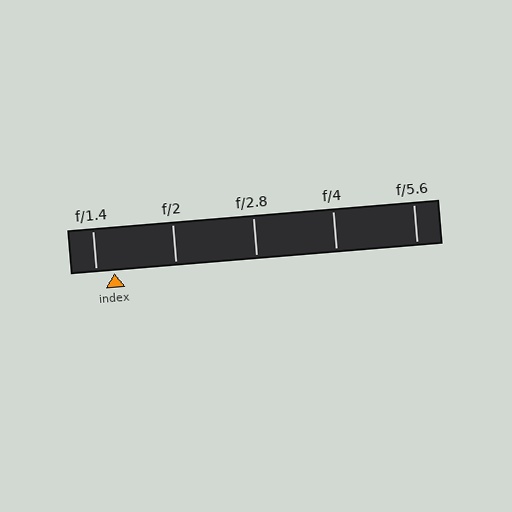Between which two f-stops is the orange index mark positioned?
The index mark is between f/1.4 and f/2.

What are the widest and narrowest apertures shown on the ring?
The widest aperture shown is f/1.4 and the narrowest is f/5.6.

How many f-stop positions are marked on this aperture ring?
There are 5 f-stop positions marked.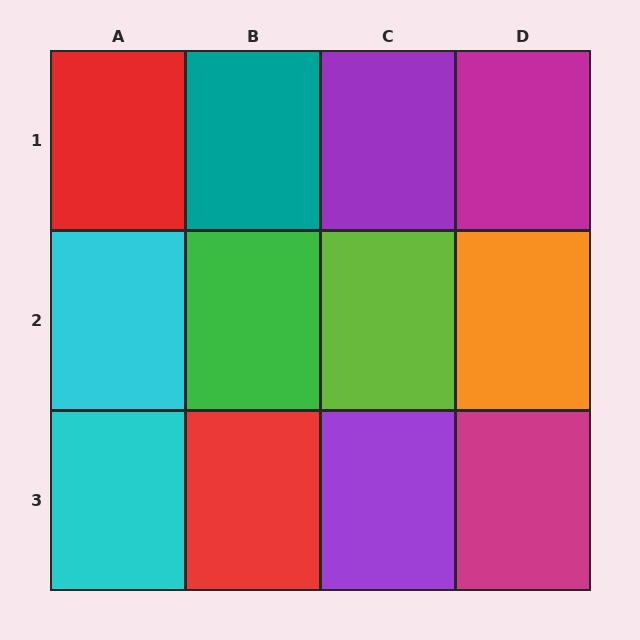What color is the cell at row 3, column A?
Cyan.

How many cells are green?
1 cell is green.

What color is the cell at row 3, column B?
Red.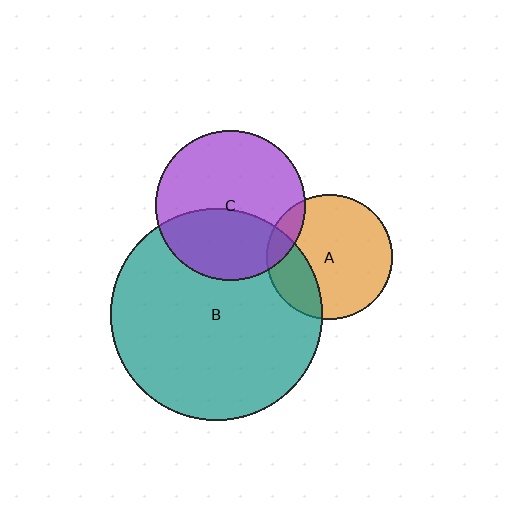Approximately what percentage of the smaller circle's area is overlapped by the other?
Approximately 25%.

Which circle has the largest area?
Circle B (teal).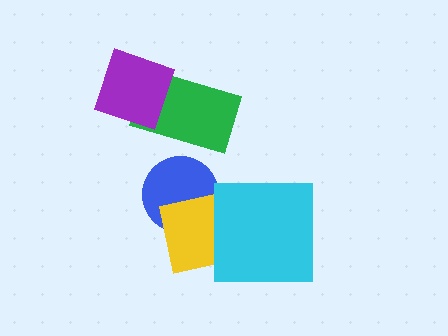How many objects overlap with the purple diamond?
1 object overlaps with the purple diamond.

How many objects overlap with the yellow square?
2 objects overlap with the yellow square.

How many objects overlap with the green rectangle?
1 object overlaps with the green rectangle.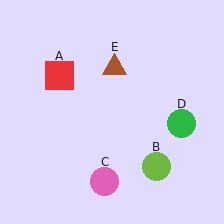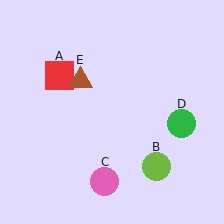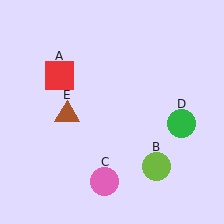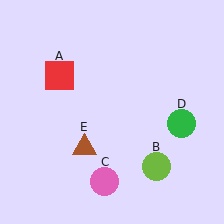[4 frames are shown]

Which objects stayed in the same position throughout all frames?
Red square (object A) and lime circle (object B) and pink circle (object C) and green circle (object D) remained stationary.